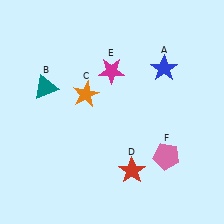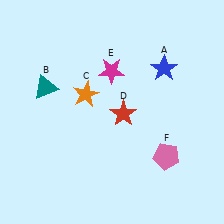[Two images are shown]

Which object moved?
The red star (D) moved up.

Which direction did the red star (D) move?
The red star (D) moved up.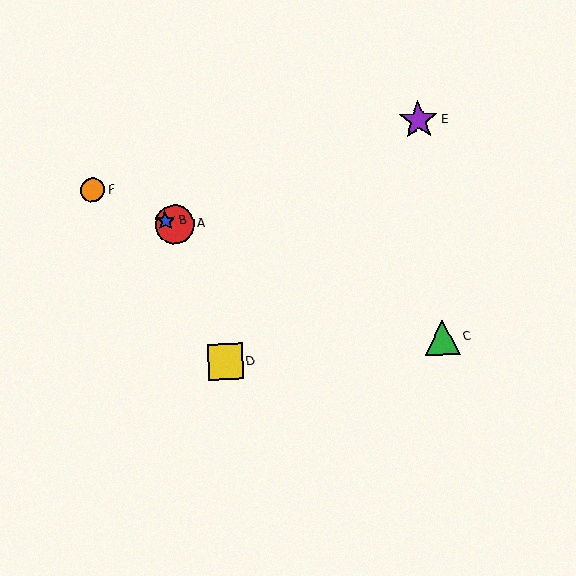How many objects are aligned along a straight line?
4 objects (A, B, C, F) are aligned along a straight line.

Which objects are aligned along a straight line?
Objects A, B, C, F are aligned along a straight line.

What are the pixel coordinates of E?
Object E is at (418, 120).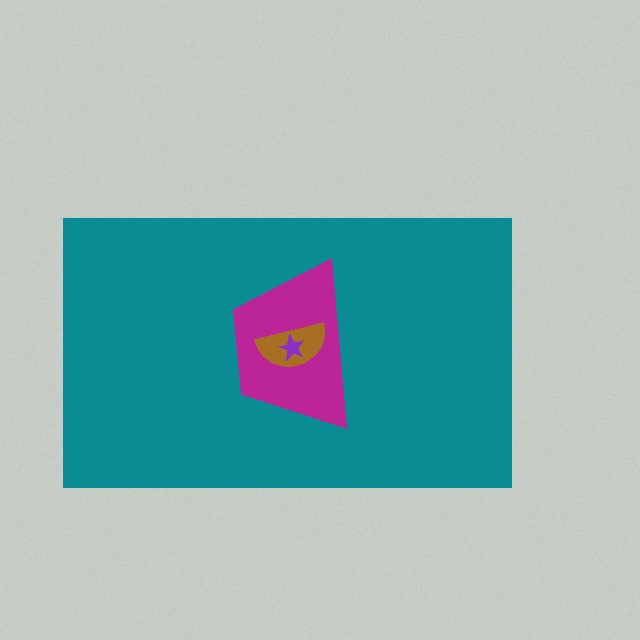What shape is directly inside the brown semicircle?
The purple star.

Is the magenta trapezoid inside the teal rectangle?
Yes.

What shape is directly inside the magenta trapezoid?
The brown semicircle.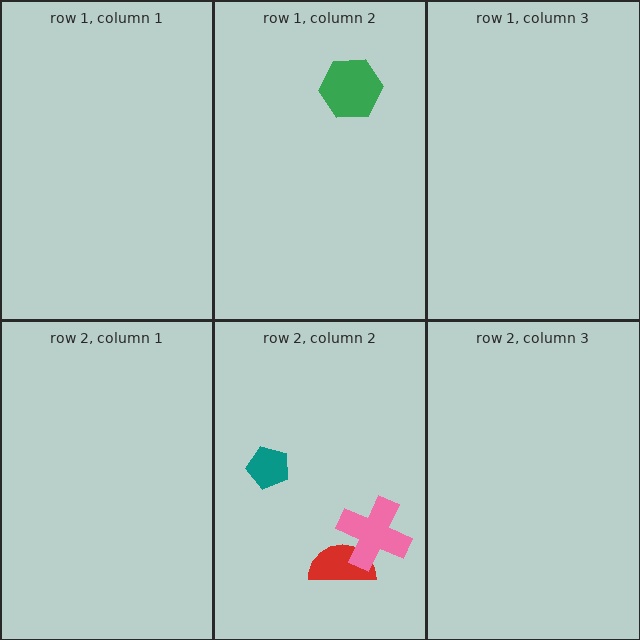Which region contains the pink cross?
The row 2, column 2 region.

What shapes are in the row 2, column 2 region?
The teal pentagon, the red semicircle, the pink cross.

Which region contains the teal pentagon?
The row 2, column 2 region.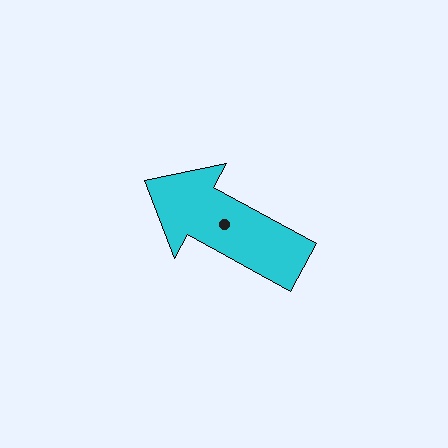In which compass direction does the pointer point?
Northwest.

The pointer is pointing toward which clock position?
Roughly 10 o'clock.